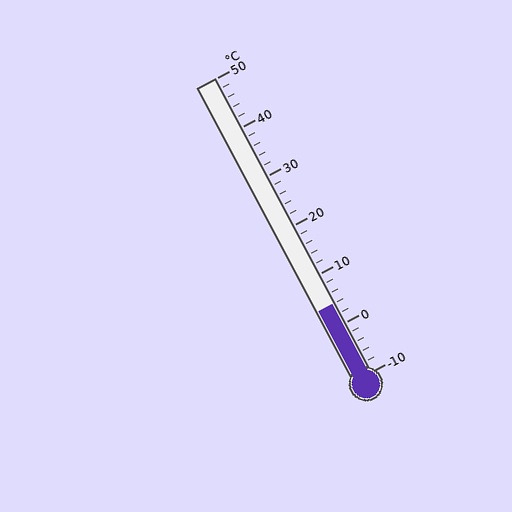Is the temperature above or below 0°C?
The temperature is above 0°C.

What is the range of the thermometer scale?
The thermometer scale ranges from -10°C to 50°C.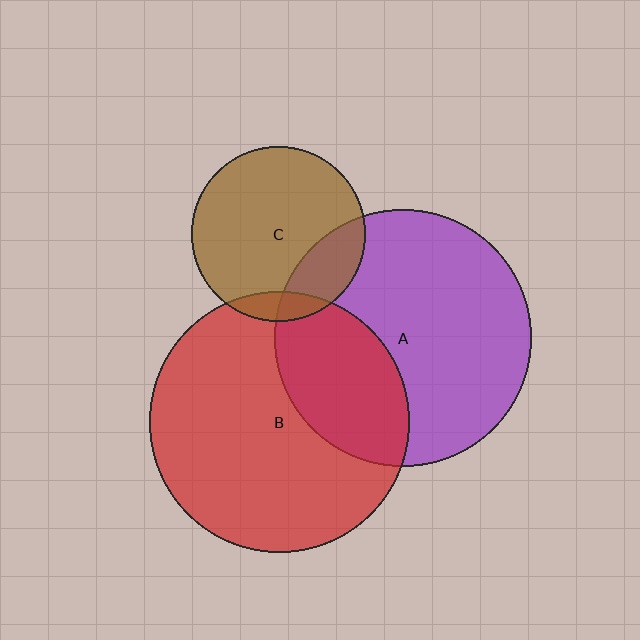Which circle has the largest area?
Circle B (red).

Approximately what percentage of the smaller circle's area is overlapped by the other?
Approximately 30%.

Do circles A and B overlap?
Yes.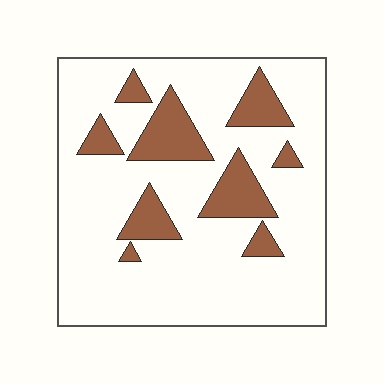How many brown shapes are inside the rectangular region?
9.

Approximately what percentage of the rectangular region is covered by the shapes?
Approximately 20%.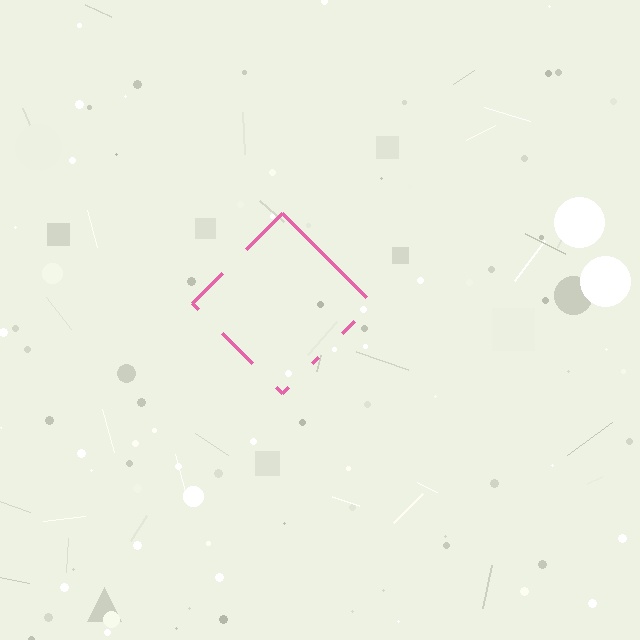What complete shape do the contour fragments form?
The contour fragments form a diamond.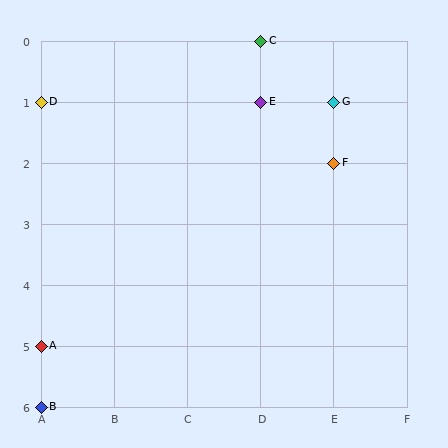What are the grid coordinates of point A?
Point A is at grid coordinates (A, 5).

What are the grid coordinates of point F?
Point F is at grid coordinates (E, 2).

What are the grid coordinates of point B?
Point B is at grid coordinates (A, 6).